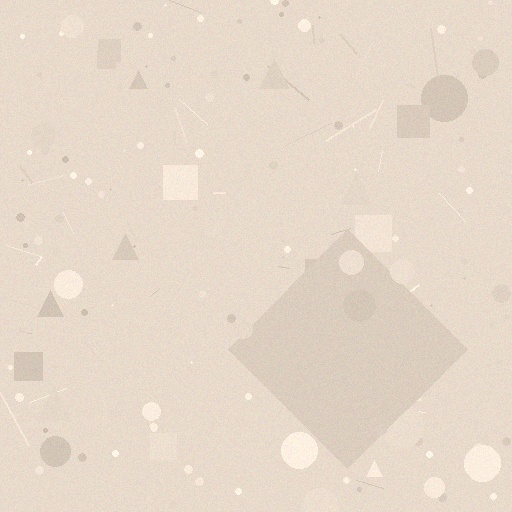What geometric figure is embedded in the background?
A diamond is embedded in the background.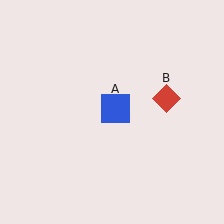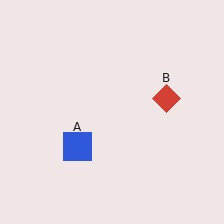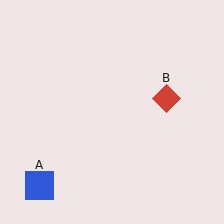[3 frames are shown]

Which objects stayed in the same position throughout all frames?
Red diamond (object B) remained stationary.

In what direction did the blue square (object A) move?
The blue square (object A) moved down and to the left.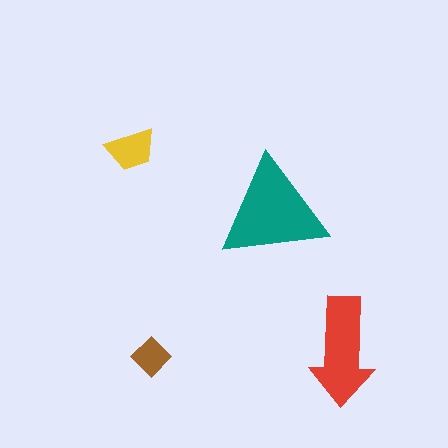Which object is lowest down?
The brown diamond is bottommost.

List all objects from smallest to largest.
The brown diamond, the yellow trapezoid, the red arrow, the teal triangle.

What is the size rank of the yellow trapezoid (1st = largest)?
3rd.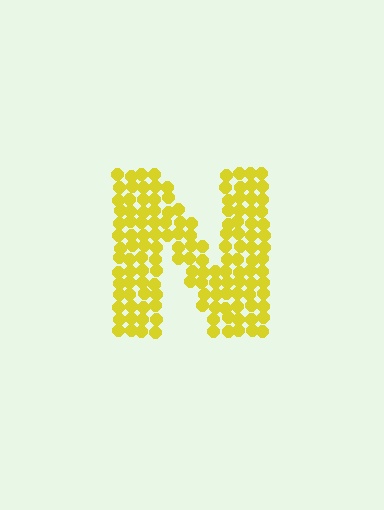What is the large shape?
The large shape is the letter N.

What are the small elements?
The small elements are circles.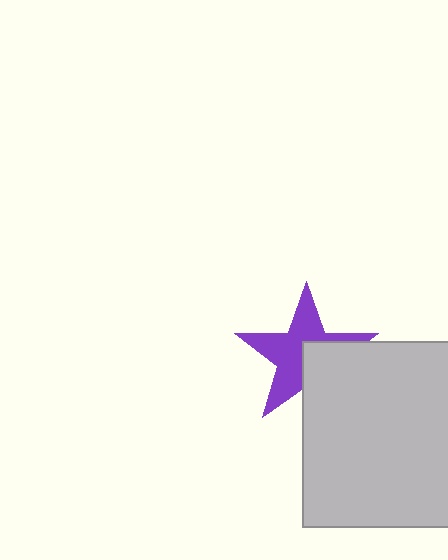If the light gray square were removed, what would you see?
You would see the complete purple star.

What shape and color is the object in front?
The object in front is a light gray square.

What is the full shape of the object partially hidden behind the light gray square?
The partially hidden object is a purple star.